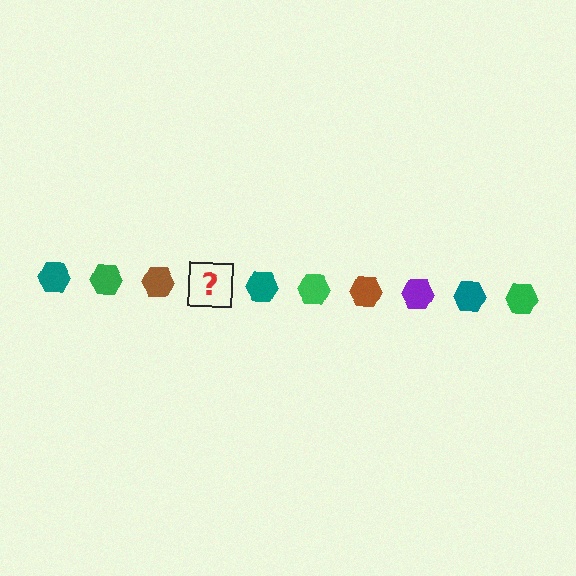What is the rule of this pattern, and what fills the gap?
The rule is that the pattern cycles through teal, green, brown, purple hexagons. The gap should be filled with a purple hexagon.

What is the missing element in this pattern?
The missing element is a purple hexagon.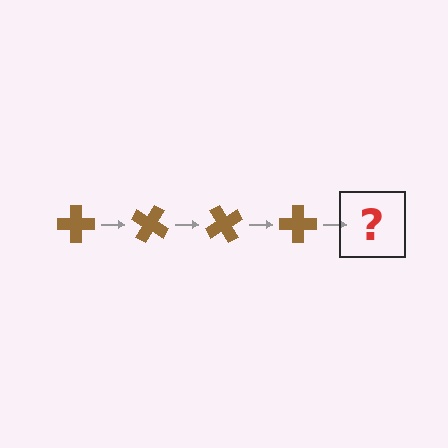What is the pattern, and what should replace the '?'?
The pattern is that the cross rotates 30 degrees each step. The '?' should be a brown cross rotated 120 degrees.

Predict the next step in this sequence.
The next step is a brown cross rotated 120 degrees.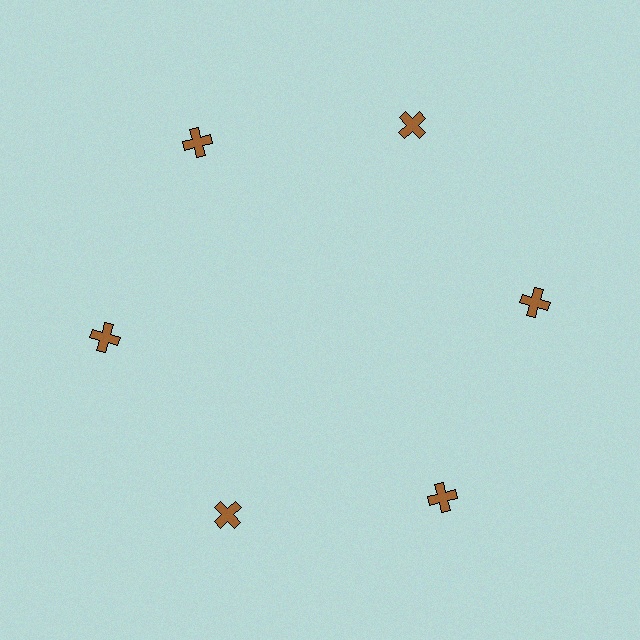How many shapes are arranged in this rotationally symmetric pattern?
There are 6 shapes, arranged in 6 groups of 1.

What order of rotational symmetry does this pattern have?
This pattern has 6-fold rotational symmetry.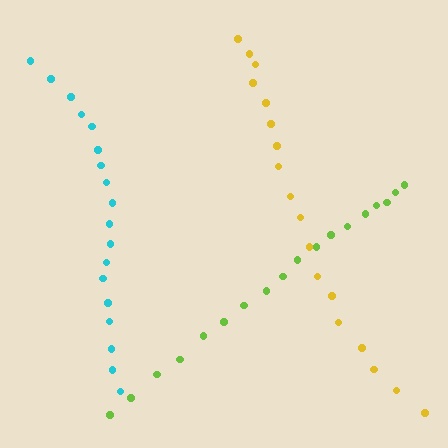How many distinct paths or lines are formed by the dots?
There are 3 distinct paths.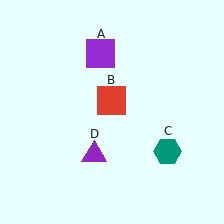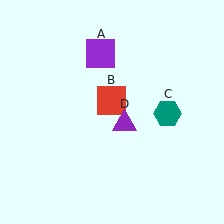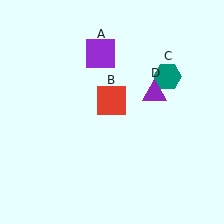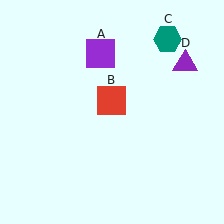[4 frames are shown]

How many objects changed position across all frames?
2 objects changed position: teal hexagon (object C), purple triangle (object D).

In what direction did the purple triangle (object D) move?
The purple triangle (object D) moved up and to the right.